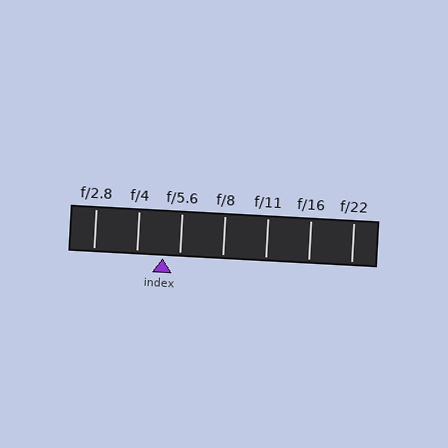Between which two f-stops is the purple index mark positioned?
The index mark is between f/4 and f/5.6.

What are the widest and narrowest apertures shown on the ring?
The widest aperture shown is f/2.8 and the narrowest is f/22.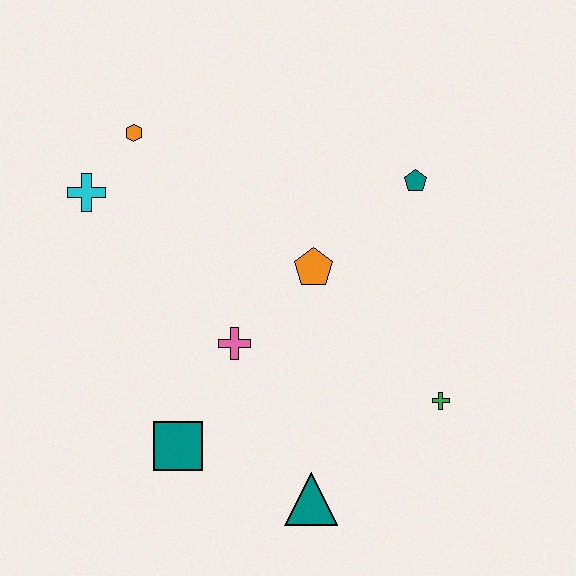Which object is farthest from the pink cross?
The teal pentagon is farthest from the pink cross.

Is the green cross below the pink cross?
Yes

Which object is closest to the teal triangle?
The teal square is closest to the teal triangle.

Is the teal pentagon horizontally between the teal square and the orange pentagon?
No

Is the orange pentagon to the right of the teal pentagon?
No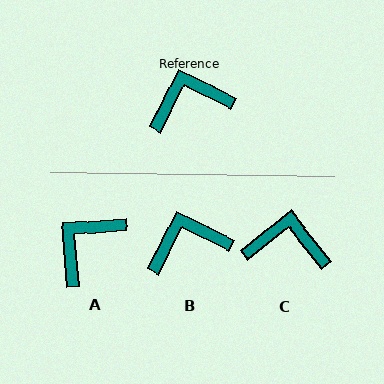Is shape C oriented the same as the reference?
No, it is off by about 26 degrees.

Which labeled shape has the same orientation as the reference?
B.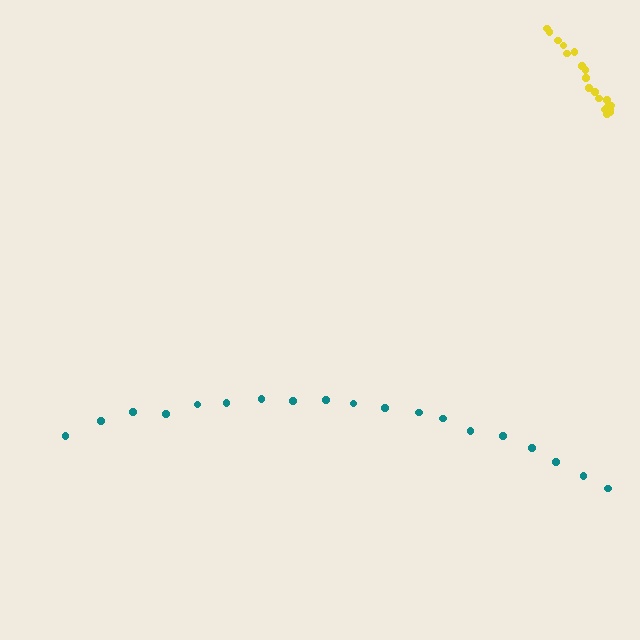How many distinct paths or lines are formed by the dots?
There are 2 distinct paths.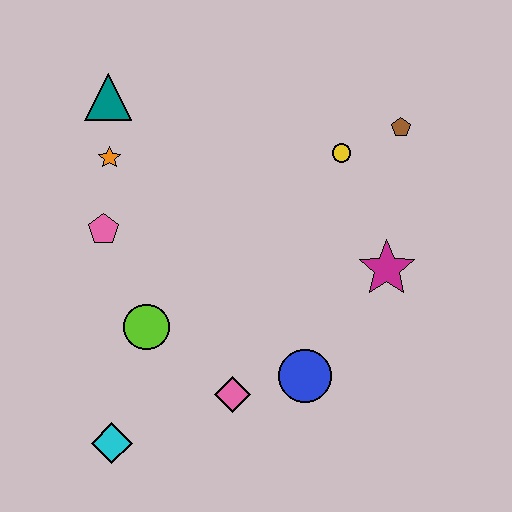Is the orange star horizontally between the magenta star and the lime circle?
No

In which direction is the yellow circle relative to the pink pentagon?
The yellow circle is to the right of the pink pentagon.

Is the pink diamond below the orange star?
Yes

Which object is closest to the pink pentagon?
The orange star is closest to the pink pentagon.